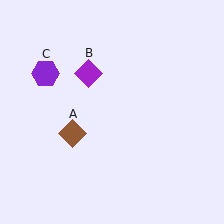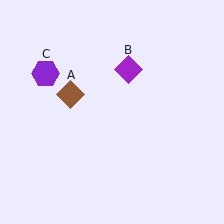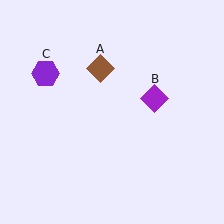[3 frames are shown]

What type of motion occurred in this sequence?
The brown diamond (object A), purple diamond (object B) rotated clockwise around the center of the scene.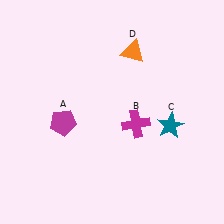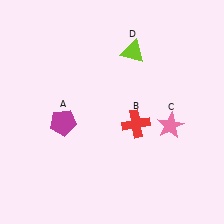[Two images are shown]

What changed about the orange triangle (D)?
In Image 1, D is orange. In Image 2, it changed to lime.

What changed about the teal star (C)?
In Image 1, C is teal. In Image 2, it changed to pink.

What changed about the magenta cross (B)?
In Image 1, B is magenta. In Image 2, it changed to red.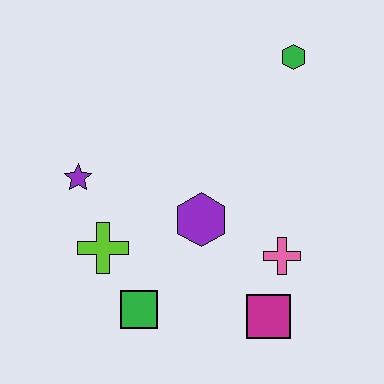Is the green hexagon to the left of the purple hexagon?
No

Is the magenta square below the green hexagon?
Yes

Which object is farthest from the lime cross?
The green hexagon is farthest from the lime cross.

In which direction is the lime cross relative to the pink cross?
The lime cross is to the left of the pink cross.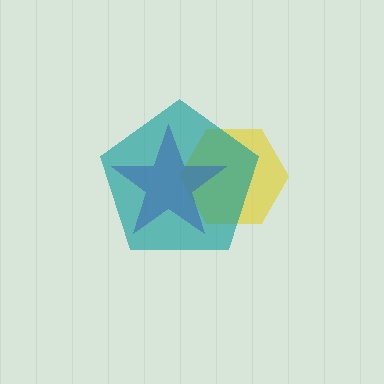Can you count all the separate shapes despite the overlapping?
Yes, there are 3 separate shapes.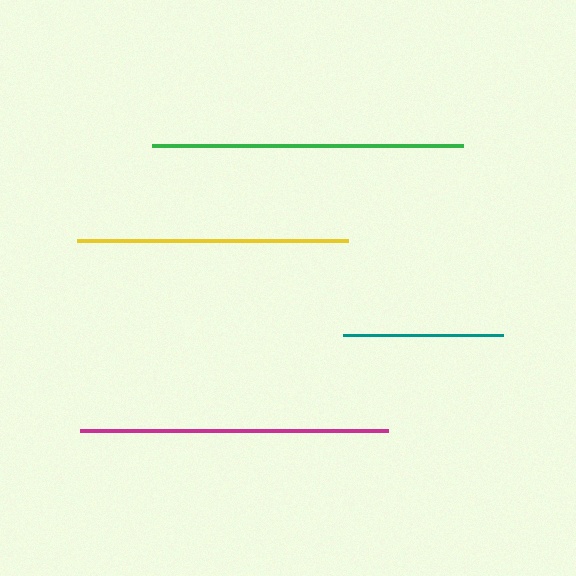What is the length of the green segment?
The green segment is approximately 311 pixels long.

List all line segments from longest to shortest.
From longest to shortest: green, magenta, yellow, teal.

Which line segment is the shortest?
The teal line is the shortest at approximately 160 pixels.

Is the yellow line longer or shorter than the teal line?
The yellow line is longer than the teal line.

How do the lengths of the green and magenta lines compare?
The green and magenta lines are approximately the same length.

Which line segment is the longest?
The green line is the longest at approximately 311 pixels.